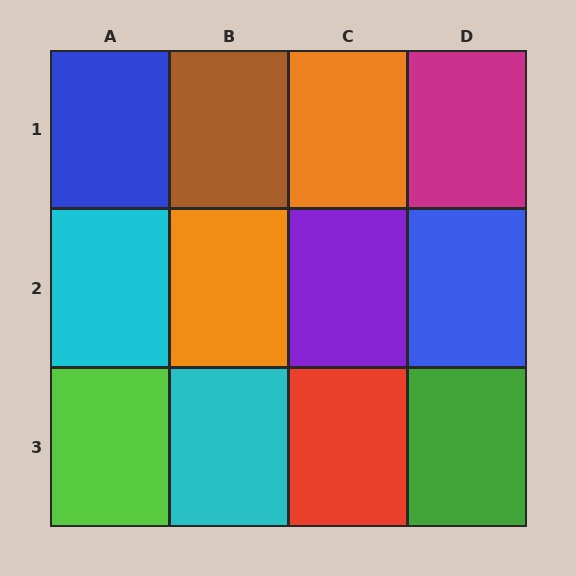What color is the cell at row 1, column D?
Magenta.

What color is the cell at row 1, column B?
Brown.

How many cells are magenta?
1 cell is magenta.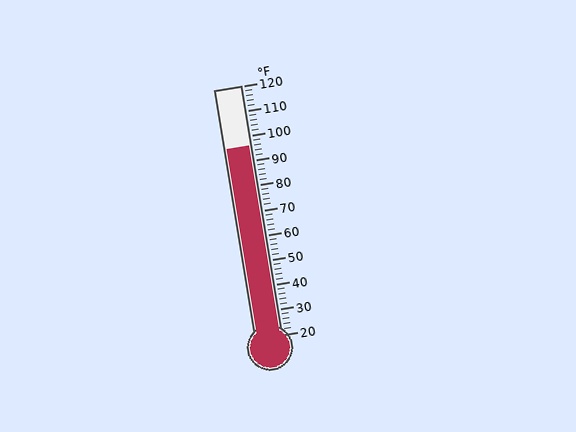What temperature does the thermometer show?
The thermometer shows approximately 96°F.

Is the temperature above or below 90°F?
The temperature is above 90°F.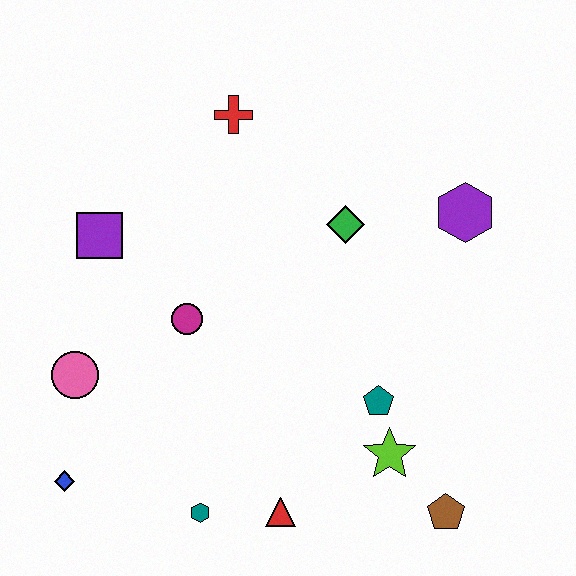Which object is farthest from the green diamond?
The blue diamond is farthest from the green diamond.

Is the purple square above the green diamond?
No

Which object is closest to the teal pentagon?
The lime star is closest to the teal pentagon.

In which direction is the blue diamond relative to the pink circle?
The blue diamond is below the pink circle.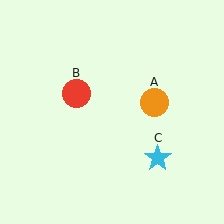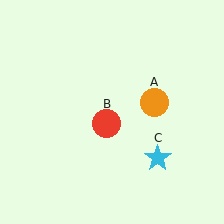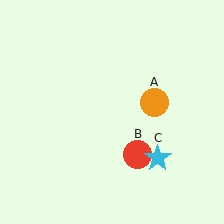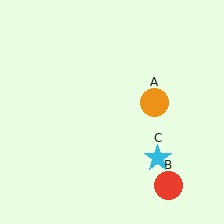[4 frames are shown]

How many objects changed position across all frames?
1 object changed position: red circle (object B).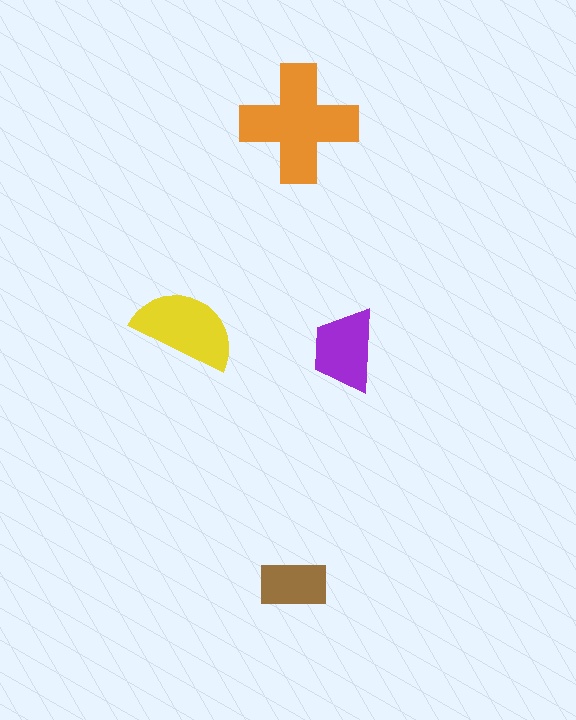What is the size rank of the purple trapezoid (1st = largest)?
3rd.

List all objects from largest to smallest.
The orange cross, the yellow semicircle, the purple trapezoid, the brown rectangle.